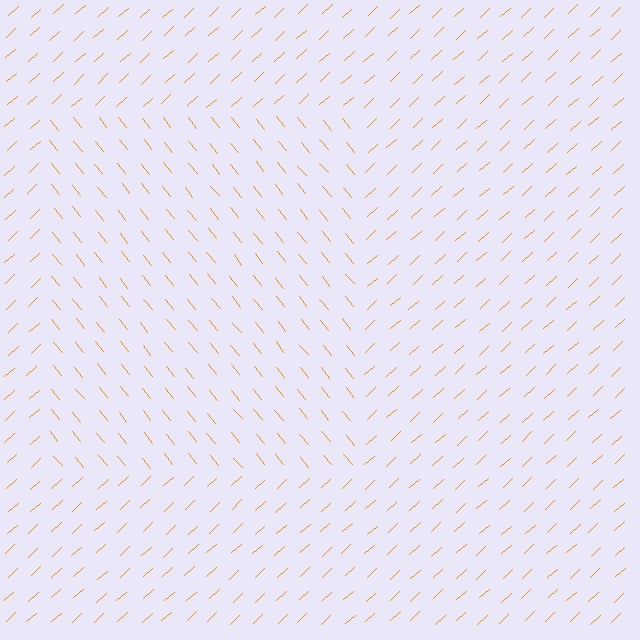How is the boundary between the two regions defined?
The boundary is defined purely by a change in line orientation (approximately 86 degrees difference). All lines are the same color and thickness.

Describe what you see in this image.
The image is filled with small orange line segments. A rectangle region in the image has lines oriented differently from the surrounding lines, creating a visible texture boundary.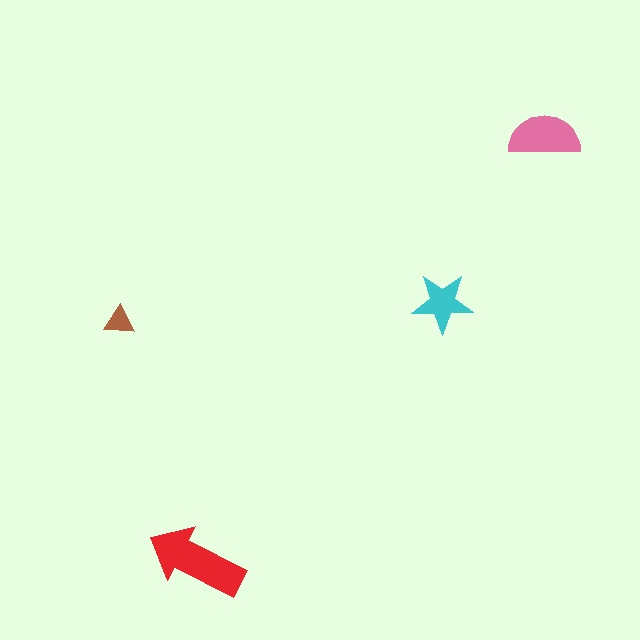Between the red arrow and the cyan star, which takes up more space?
The red arrow.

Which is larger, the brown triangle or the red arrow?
The red arrow.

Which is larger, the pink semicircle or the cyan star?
The pink semicircle.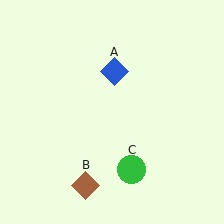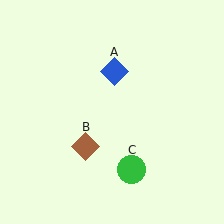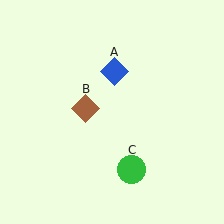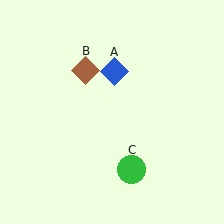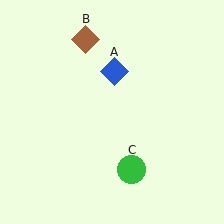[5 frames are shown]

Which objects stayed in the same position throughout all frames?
Blue diamond (object A) and green circle (object C) remained stationary.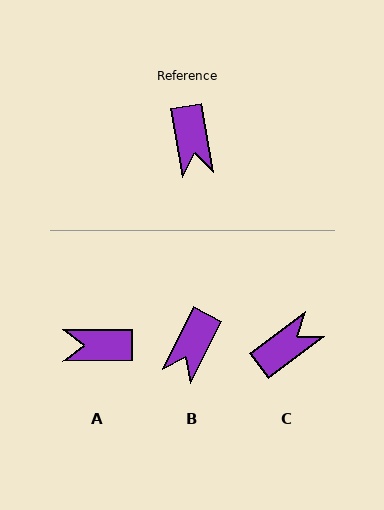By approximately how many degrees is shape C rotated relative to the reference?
Approximately 117 degrees counter-clockwise.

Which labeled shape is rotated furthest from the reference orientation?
C, about 117 degrees away.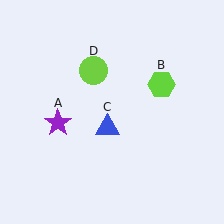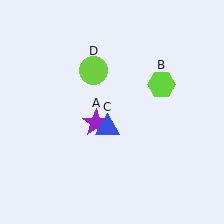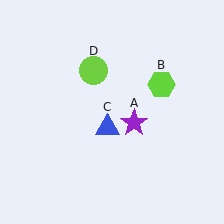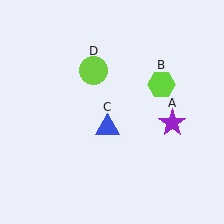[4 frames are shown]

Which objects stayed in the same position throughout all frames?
Lime hexagon (object B) and blue triangle (object C) and lime circle (object D) remained stationary.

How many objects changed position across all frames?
1 object changed position: purple star (object A).